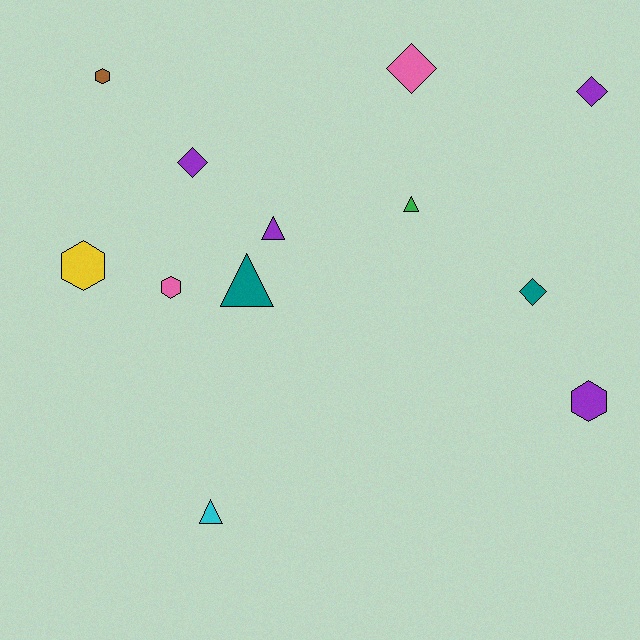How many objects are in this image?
There are 12 objects.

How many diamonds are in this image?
There are 4 diamonds.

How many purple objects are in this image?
There are 4 purple objects.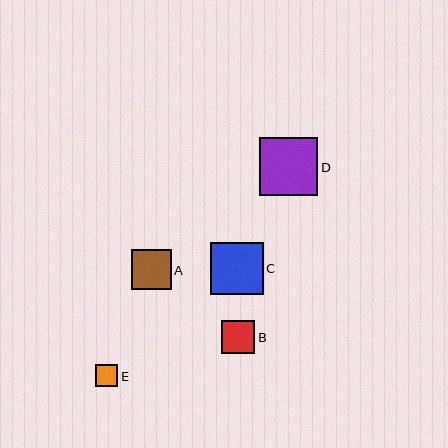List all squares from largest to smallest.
From largest to smallest: D, C, A, B, E.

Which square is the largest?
Square D is the largest with a size of approximately 58 pixels.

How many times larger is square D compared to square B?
Square D is approximately 1.8 times the size of square B.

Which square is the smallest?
Square E is the smallest with a size of approximately 22 pixels.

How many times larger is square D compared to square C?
Square D is approximately 1.1 times the size of square C.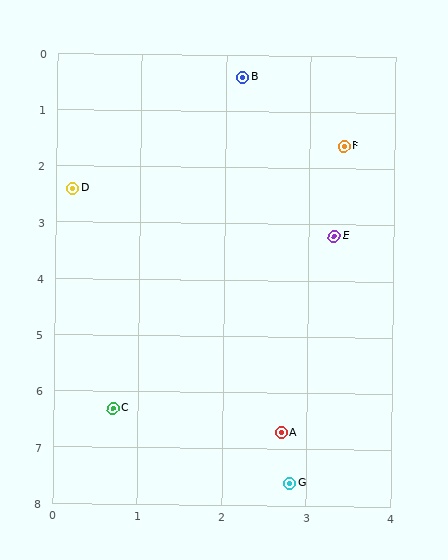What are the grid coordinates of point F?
Point F is at approximately (3.4, 1.6).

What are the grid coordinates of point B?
Point B is at approximately (2.2, 0.4).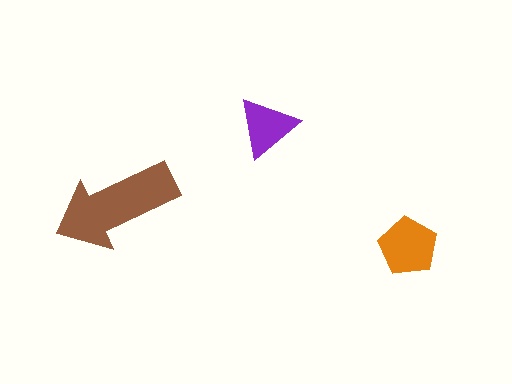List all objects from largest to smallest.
The brown arrow, the orange pentagon, the purple triangle.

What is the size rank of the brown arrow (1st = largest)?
1st.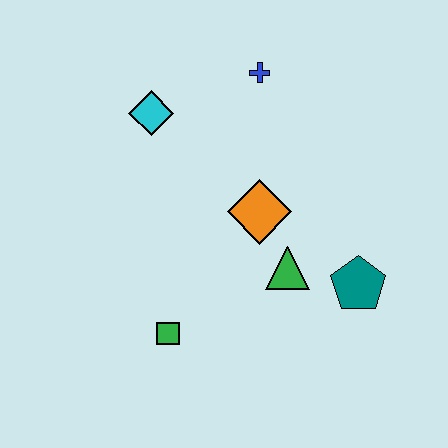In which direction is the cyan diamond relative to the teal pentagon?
The cyan diamond is to the left of the teal pentagon.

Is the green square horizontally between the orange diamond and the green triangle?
No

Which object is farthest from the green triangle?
The cyan diamond is farthest from the green triangle.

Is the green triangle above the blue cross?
No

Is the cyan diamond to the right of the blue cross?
No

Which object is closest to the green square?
The green triangle is closest to the green square.